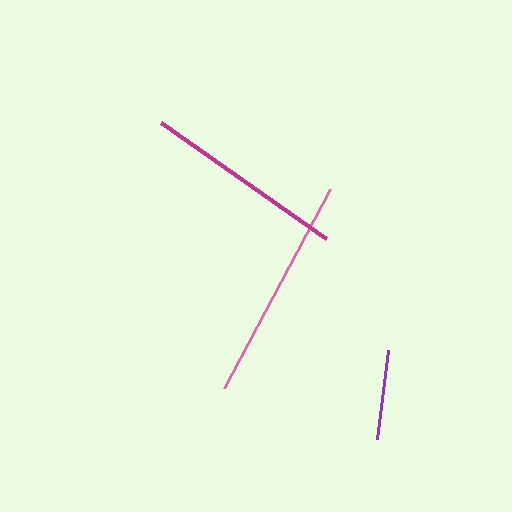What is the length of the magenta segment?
The magenta segment is approximately 202 pixels long.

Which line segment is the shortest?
The purple line is the shortest at approximately 90 pixels.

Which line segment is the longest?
The pink line is the longest at approximately 225 pixels.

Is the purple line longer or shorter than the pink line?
The pink line is longer than the purple line.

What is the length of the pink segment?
The pink segment is approximately 225 pixels long.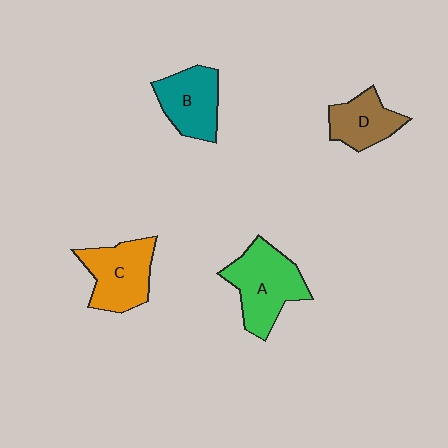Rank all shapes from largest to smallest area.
From largest to smallest: A (green), C (orange), B (teal), D (brown).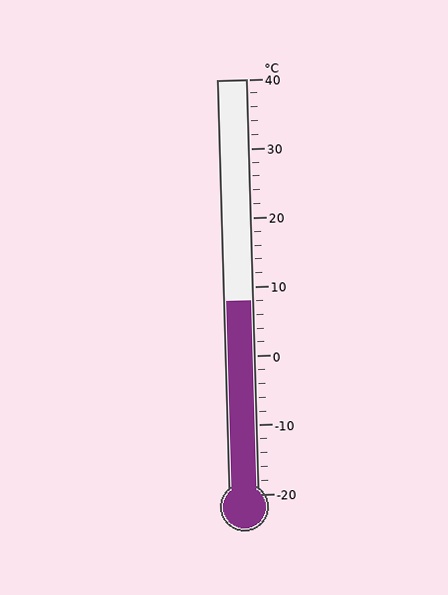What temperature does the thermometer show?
The thermometer shows approximately 8°C.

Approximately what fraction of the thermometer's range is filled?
The thermometer is filled to approximately 45% of its range.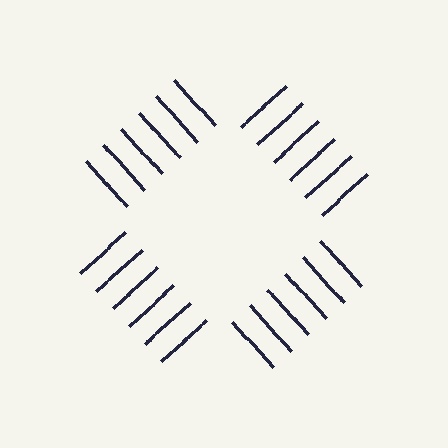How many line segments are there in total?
24 — 6 along each of the 4 edges.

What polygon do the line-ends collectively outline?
An illusory square — the line segments terminate on its edges but no continuous stroke is drawn.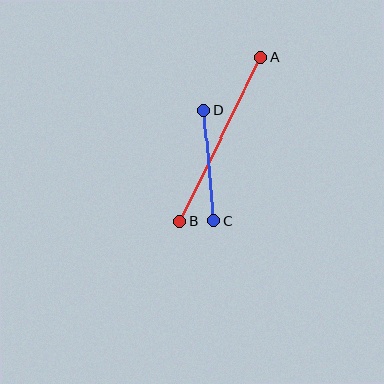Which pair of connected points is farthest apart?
Points A and B are farthest apart.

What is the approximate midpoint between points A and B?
The midpoint is at approximately (220, 140) pixels.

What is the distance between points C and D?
The distance is approximately 111 pixels.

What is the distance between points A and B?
The distance is approximately 183 pixels.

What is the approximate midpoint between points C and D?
The midpoint is at approximately (209, 165) pixels.